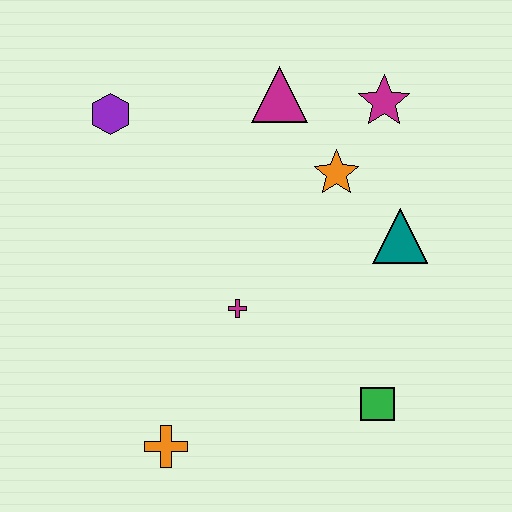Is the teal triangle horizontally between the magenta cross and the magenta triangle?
No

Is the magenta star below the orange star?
No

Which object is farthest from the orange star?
The orange cross is farthest from the orange star.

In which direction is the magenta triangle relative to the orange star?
The magenta triangle is above the orange star.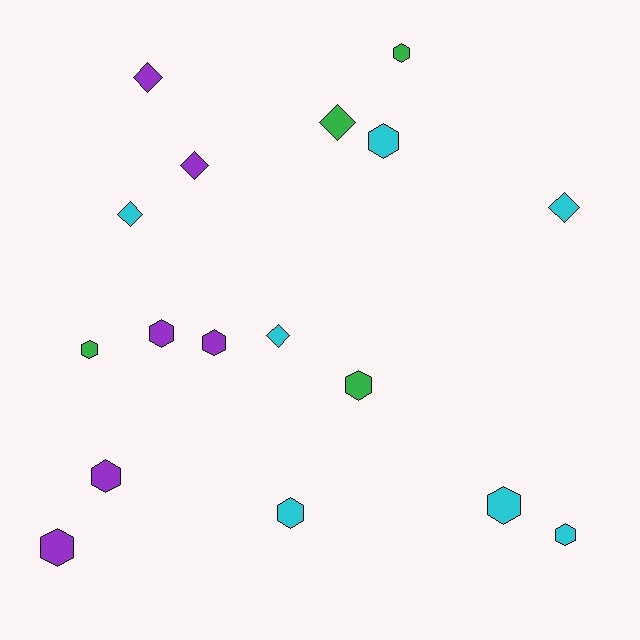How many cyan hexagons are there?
There are 4 cyan hexagons.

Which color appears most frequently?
Cyan, with 7 objects.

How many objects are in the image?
There are 17 objects.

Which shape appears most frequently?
Hexagon, with 11 objects.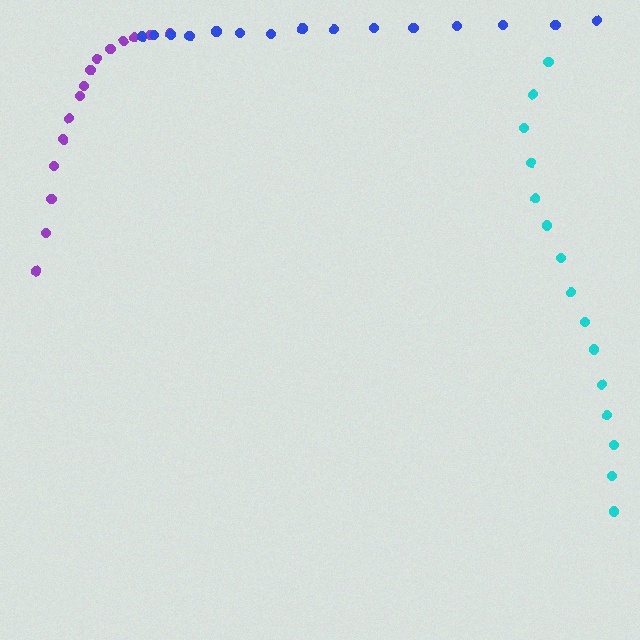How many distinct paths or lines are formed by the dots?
There are 3 distinct paths.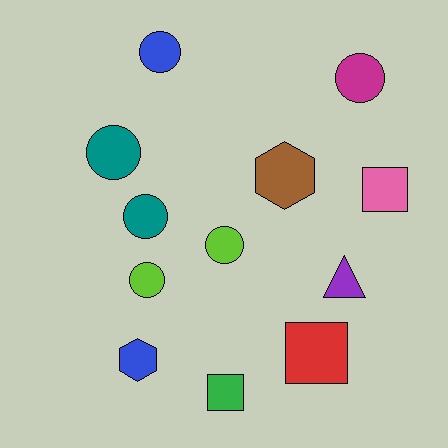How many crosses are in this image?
There are no crosses.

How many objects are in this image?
There are 12 objects.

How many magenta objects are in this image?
There is 1 magenta object.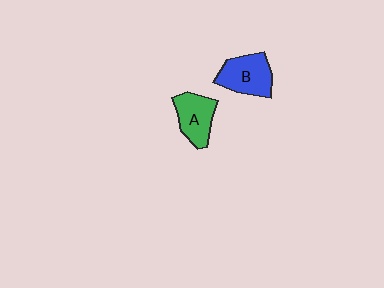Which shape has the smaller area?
Shape A (green).